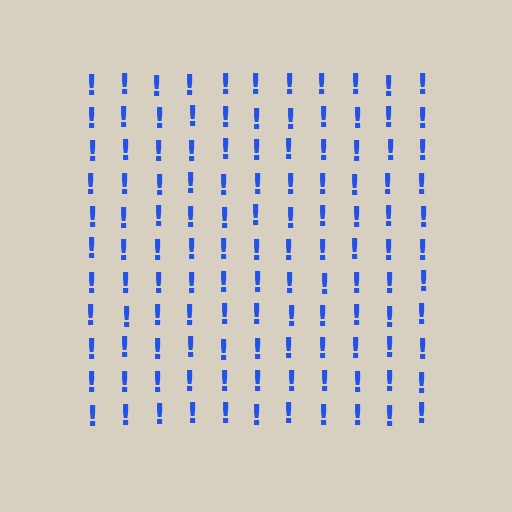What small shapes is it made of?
It is made of small exclamation marks.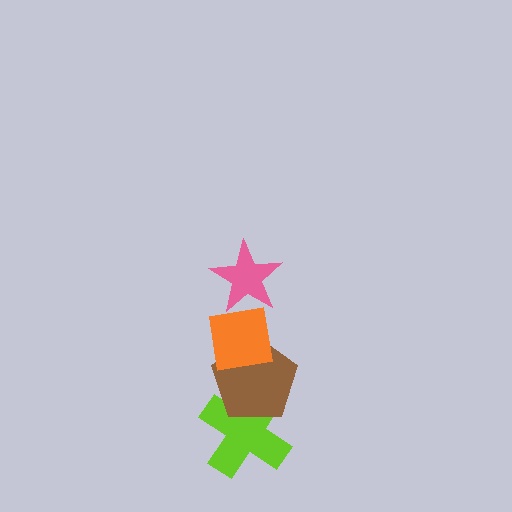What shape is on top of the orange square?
The pink star is on top of the orange square.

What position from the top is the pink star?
The pink star is 1st from the top.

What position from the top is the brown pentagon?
The brown pentagon is 3rd from the top.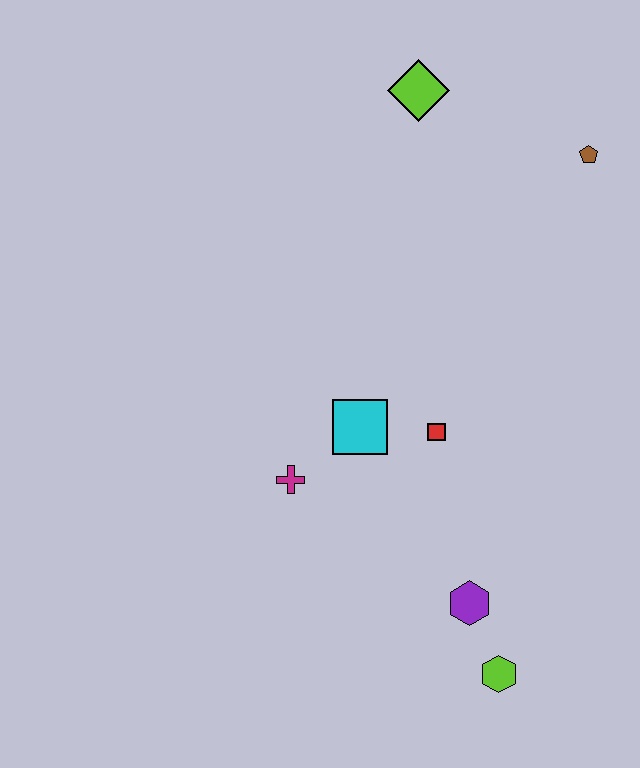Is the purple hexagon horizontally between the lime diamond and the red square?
No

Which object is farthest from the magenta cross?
The brown pentagon is farthest from the magenta cross.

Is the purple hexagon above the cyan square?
No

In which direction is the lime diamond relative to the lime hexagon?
The lime diamond is above the lime hexagon.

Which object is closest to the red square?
The cyan square is closest to the red square.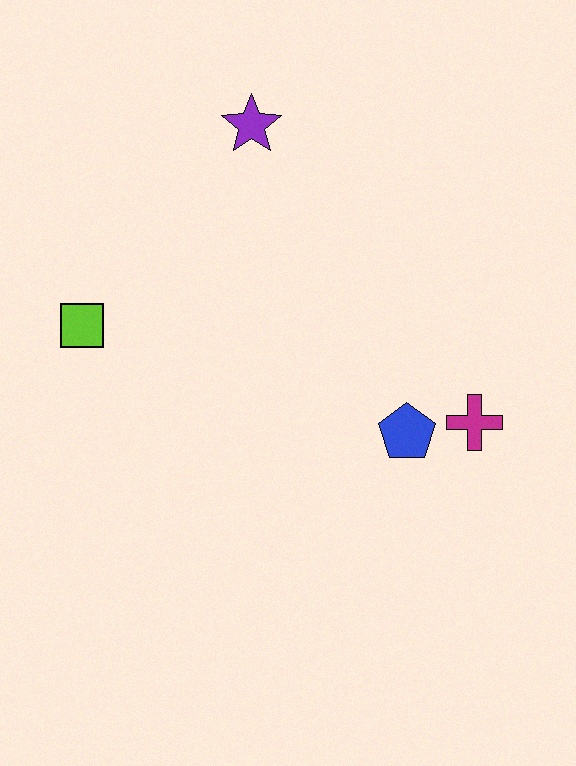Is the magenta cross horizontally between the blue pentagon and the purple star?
No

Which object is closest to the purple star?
The lime square is closest to the purple star.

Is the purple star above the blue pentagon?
Yes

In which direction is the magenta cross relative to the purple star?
The magenta cross is below the purple star.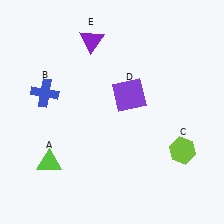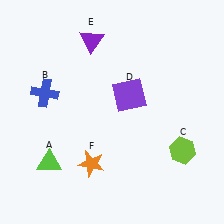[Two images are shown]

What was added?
An orange star (F) was added in Image 2.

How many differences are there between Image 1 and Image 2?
There is 1 difference between the two images.